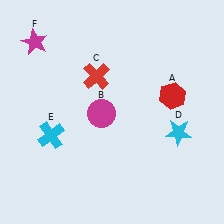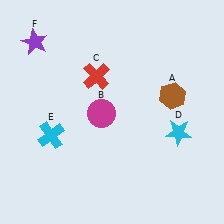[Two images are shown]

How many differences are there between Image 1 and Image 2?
There are 2 differences between the two images.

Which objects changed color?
A changed from red to brown. F changed from magenta to purple.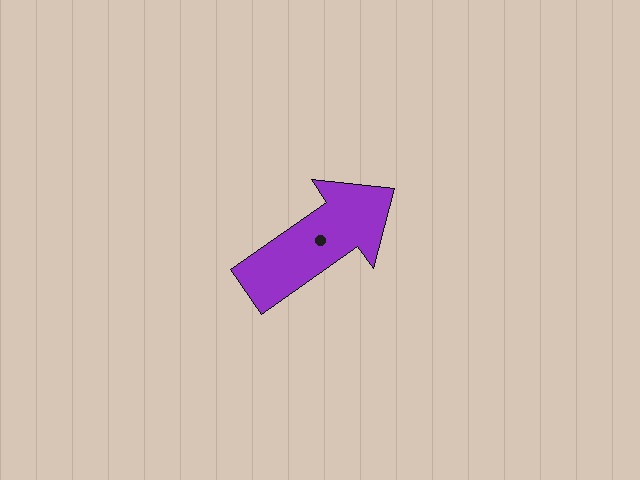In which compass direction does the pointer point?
Northeast.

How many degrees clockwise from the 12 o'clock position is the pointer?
Approximately 55 degrees.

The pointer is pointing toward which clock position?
Roughly 2 o'clock.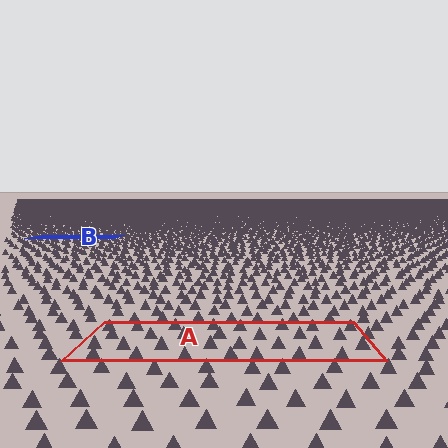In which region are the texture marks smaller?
The texture marks are smaller in region B, because it is farther away.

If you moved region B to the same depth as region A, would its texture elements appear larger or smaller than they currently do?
They would appear larger. At a closer depth, the same texture elements are projected at a bigger on-screen size.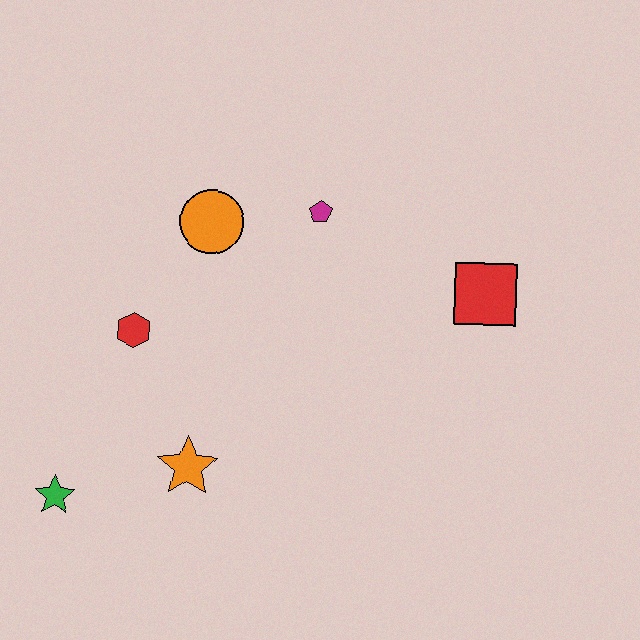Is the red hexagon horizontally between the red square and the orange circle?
No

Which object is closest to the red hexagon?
The orange circle is closest to the red hexagon.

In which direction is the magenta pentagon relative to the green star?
The magenta pentagon is above the green star.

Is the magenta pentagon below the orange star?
No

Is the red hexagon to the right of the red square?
No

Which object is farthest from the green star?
The red square is farthest from the green star.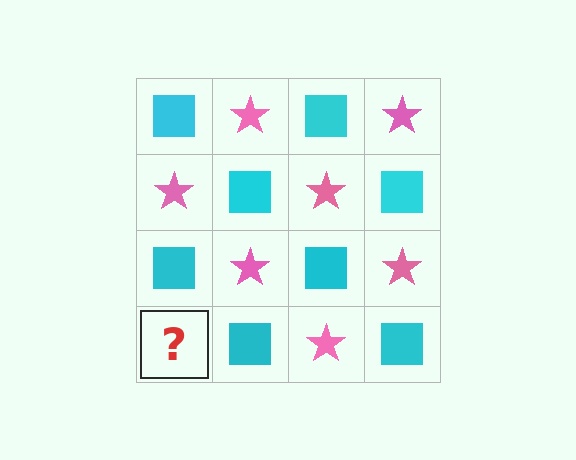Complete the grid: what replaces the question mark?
The question mark should be replaced with a pink star.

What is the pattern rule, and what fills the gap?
The rule is that it alternates cyan square and pink star in a checkerboard pattern. The gap should be filled with a pink star.